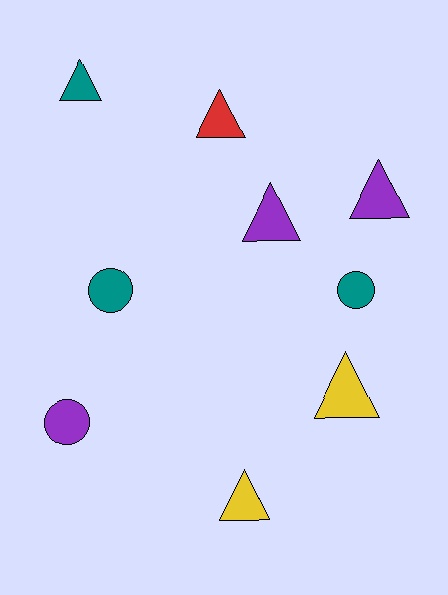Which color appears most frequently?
Purple, with 3 objects.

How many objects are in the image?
There are 9 objects.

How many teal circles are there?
There are 2 teal circles.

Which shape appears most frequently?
Triangle, with 6 objects.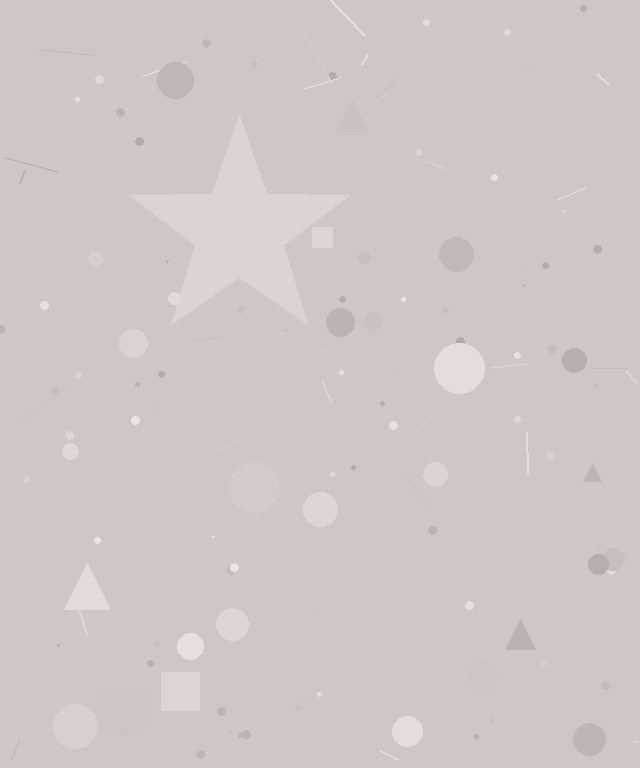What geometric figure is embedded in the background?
A star is embedded in the background.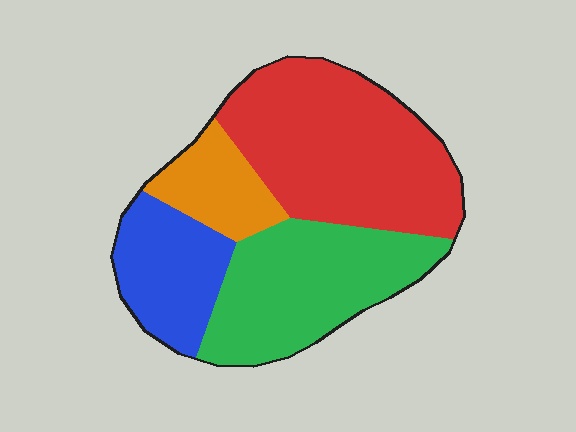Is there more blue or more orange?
Blue.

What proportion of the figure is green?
Green takes up about one third (1/3) of the figure.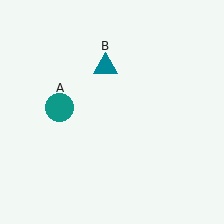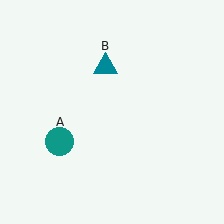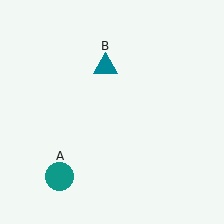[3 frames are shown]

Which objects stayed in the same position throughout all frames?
Teal triangle (object B) remained stationary.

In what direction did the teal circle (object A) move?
The teal circle (object A) moved down.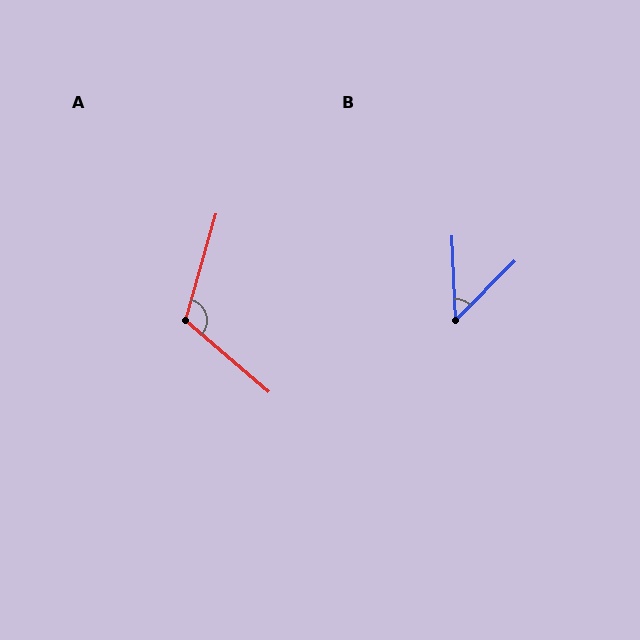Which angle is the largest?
A, at approximately 115 degrees.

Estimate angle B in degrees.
Approximately 47 degrees.